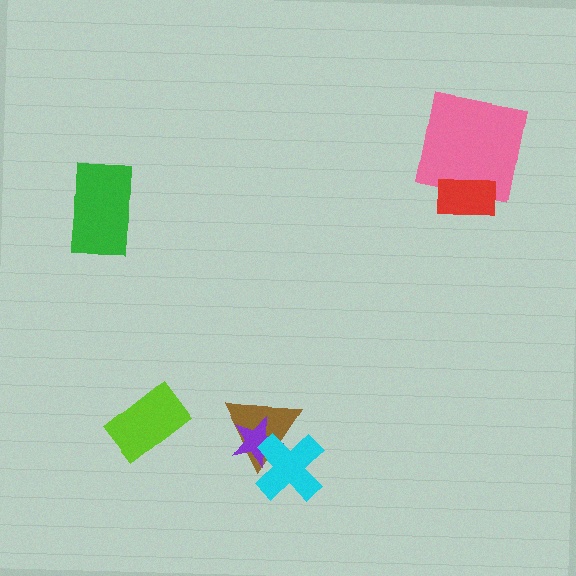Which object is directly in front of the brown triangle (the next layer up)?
The purple star is directly in front of the brown triangle.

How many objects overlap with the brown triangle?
2 objects overlap with the brown triangle.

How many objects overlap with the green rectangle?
0 objects overlap with the green rectangle.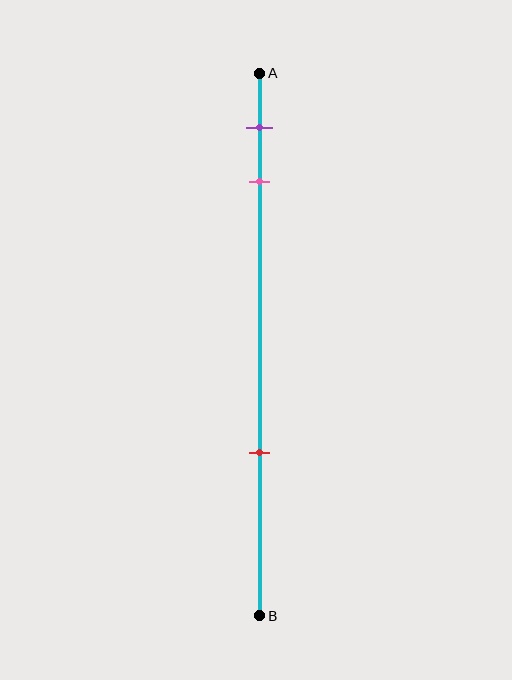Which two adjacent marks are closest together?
The purple and pink marks are the closest adjacent pair.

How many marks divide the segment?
There are 3 marks dividing the segment.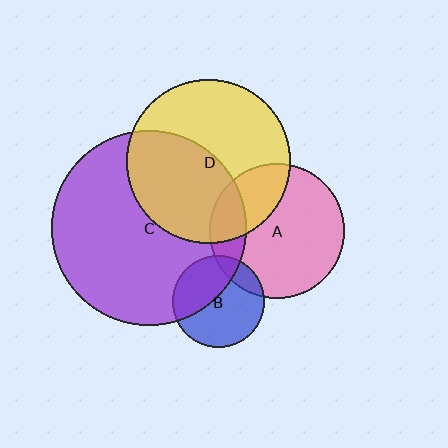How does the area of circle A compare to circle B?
Approximately 2.2 times.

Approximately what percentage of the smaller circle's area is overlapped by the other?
Approximately 20%.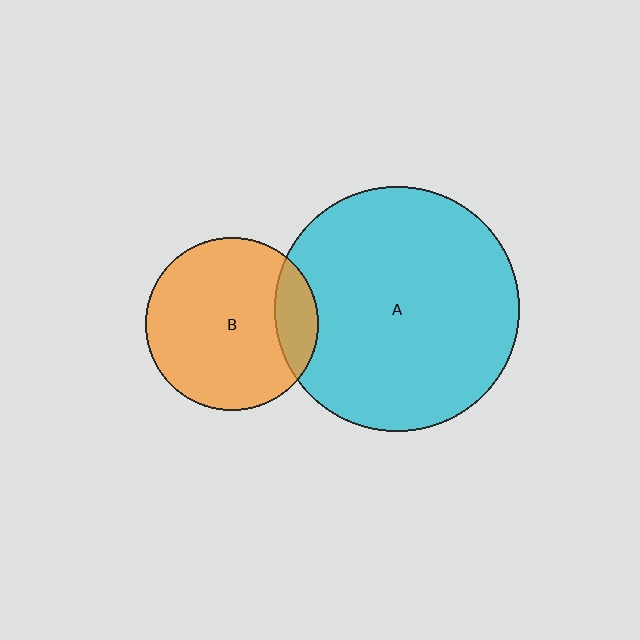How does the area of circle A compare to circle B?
Approximately 2.0 times.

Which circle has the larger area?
Circle A (cyan).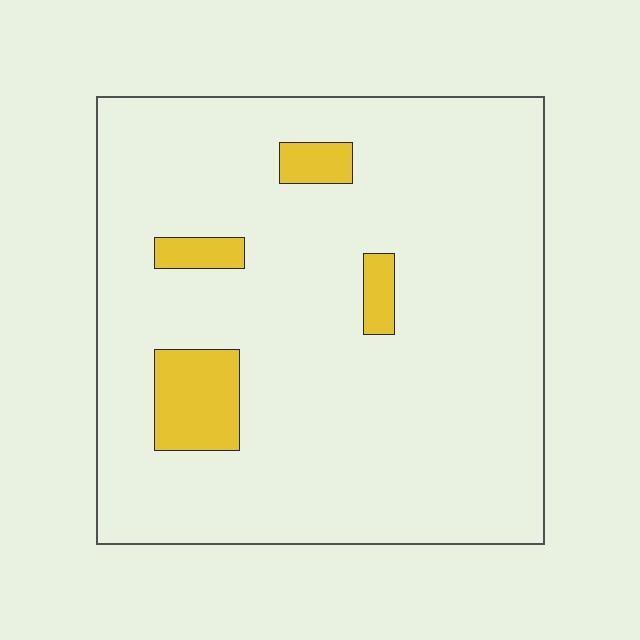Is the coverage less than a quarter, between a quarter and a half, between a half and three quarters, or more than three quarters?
Less than a quarter.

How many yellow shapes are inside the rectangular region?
4.